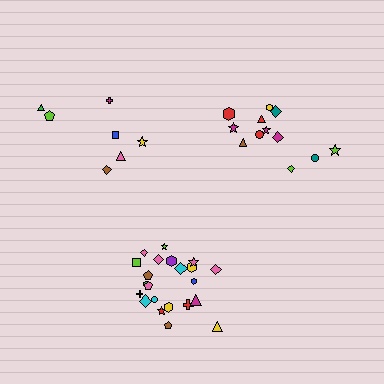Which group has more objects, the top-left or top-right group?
The top-right group.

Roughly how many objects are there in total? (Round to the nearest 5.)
Roughly 40 objects in total.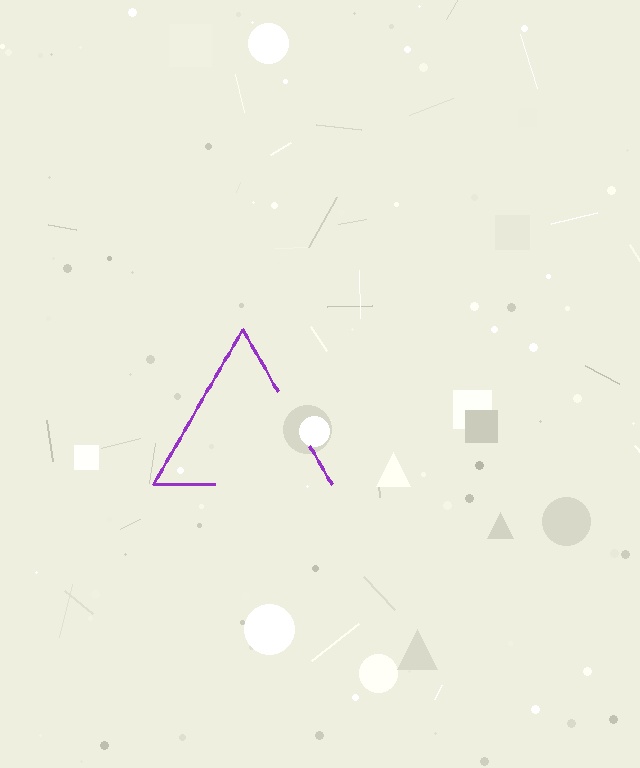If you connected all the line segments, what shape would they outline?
They would outline a triangle.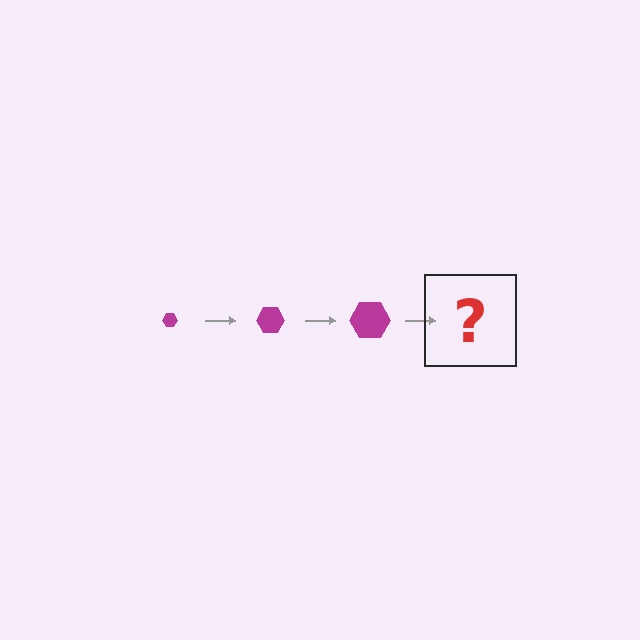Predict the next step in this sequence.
The next step is a magenta hexagon, larger than the previous one.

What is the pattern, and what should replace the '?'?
The pattern is that the hexagon gets progressively larger each step. The '?' should be a magenta hexagon, larger than the previous one.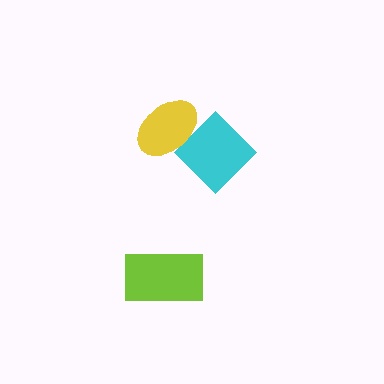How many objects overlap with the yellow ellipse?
1 object overlaps with the yellow ellipse.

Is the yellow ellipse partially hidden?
No, no other shape covers it.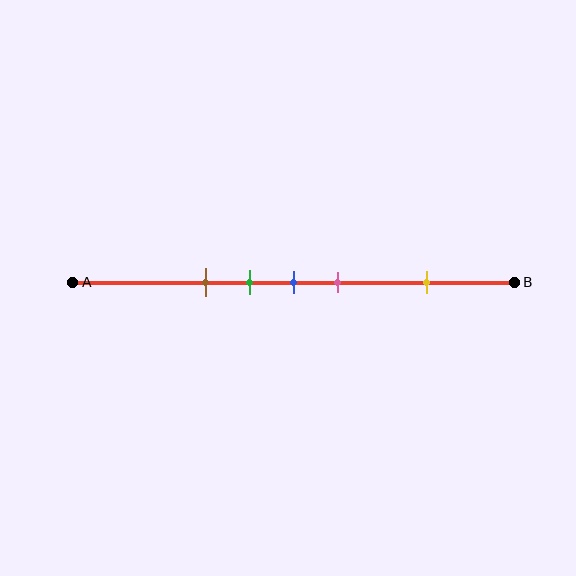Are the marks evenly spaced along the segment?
No, the marks are not evenly spaced.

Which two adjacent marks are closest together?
The green and blue marks are the closest adjacent pair.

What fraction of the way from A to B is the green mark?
The green mark is approximately 40% (0.4) of the way from A to B.